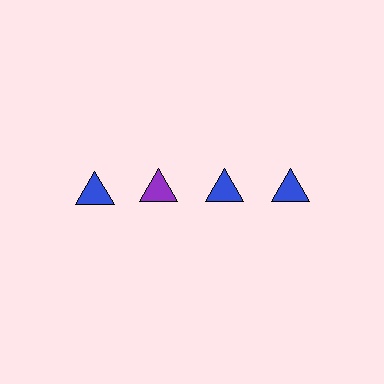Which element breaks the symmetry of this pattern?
The purple triangle in the top row, second from left column breaks the symmetry. All other shapes are blue triangles.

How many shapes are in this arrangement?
There are 4 shapes arranged in a grid pattern.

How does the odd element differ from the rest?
It has a different color: purple instead of blue.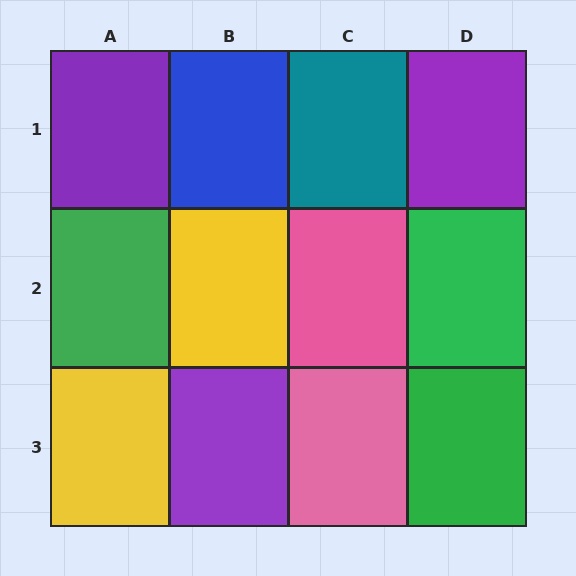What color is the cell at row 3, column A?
Yellow.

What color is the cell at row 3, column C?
Pink.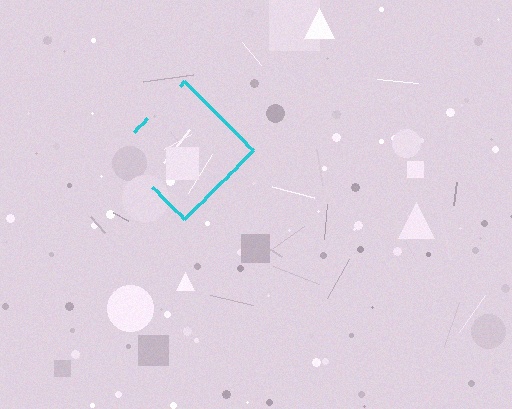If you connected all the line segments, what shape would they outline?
They would outline a diamond.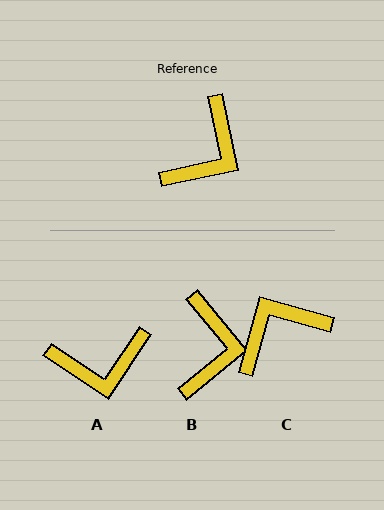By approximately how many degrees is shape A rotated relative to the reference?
Approximately 46 degrees clockwise.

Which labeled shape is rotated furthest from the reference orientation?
C, about 153 degrees away.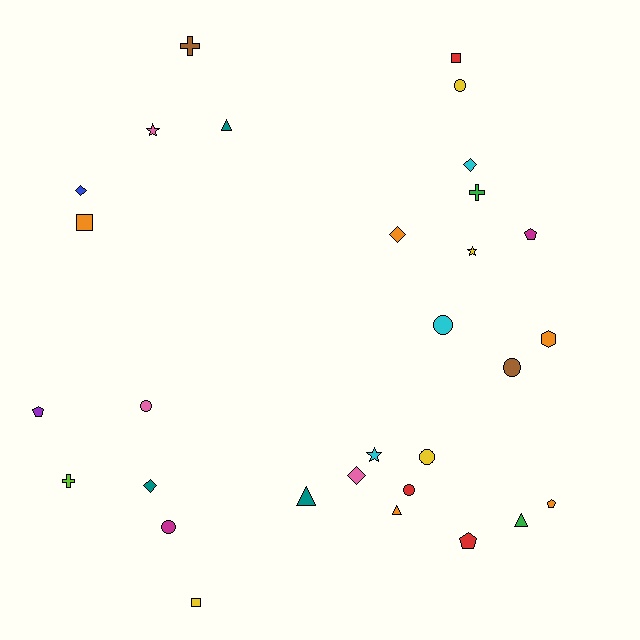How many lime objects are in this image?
There is 1 lime object.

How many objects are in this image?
There are 30 objects.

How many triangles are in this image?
There are 4 triangles.